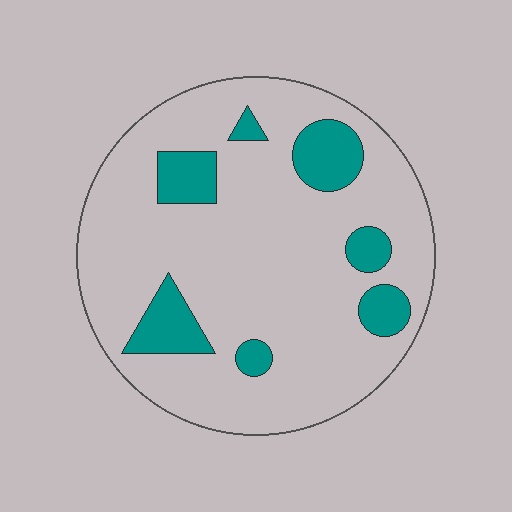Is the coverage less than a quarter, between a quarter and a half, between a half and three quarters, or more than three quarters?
Less than a quarter.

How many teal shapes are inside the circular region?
7.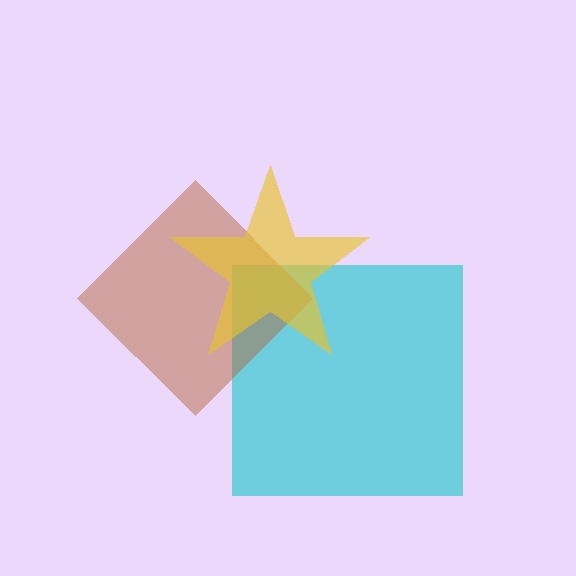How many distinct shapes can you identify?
There are 3 distinct shapes: a cyan square, a brown diamond, a yellow star.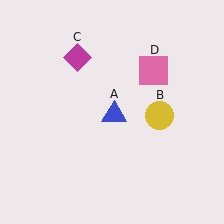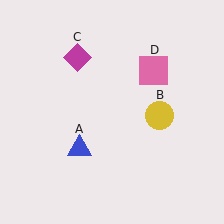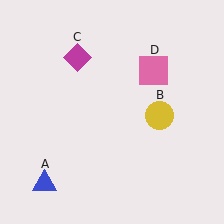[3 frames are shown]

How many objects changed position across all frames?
1 object changed position: blue triangle (object A).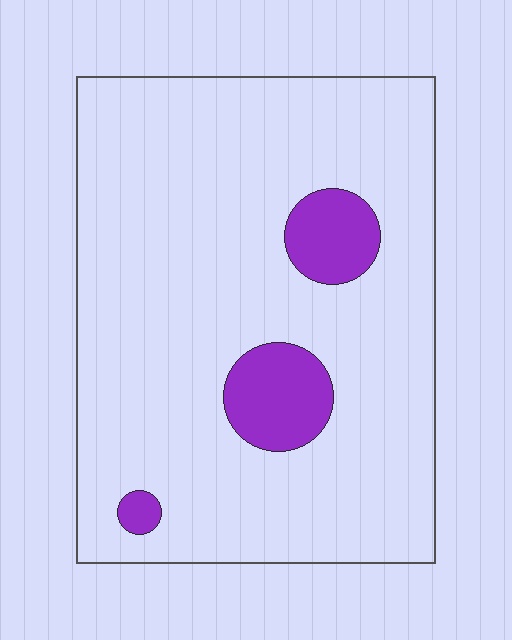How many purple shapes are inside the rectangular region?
3.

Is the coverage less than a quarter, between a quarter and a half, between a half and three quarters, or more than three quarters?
Less than a quarter.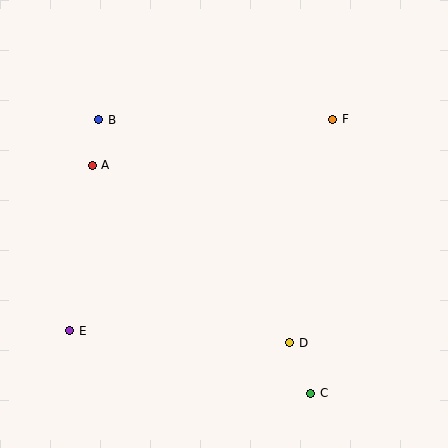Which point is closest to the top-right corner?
Point F is closest to the top-right corner.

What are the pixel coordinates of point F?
Point F is at (333, 119).